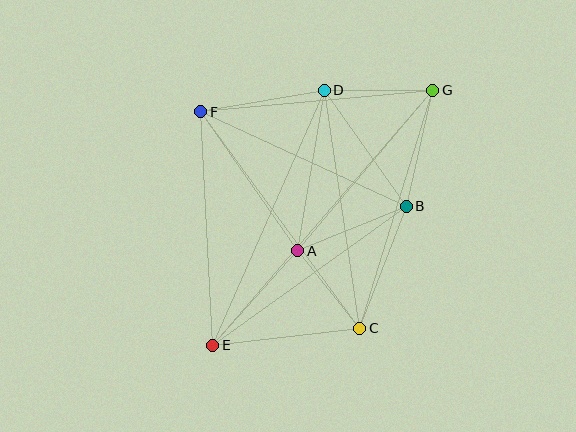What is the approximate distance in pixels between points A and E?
The distance between A and E is approximately 127 pixels.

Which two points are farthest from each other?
Points E and G are farthest from each other.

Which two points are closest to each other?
Points A and C are closest to each other.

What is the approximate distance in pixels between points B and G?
The distance between B and G is approximately 119 pixels.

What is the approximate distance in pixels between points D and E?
The distance between D and E is approximately 278 pixels.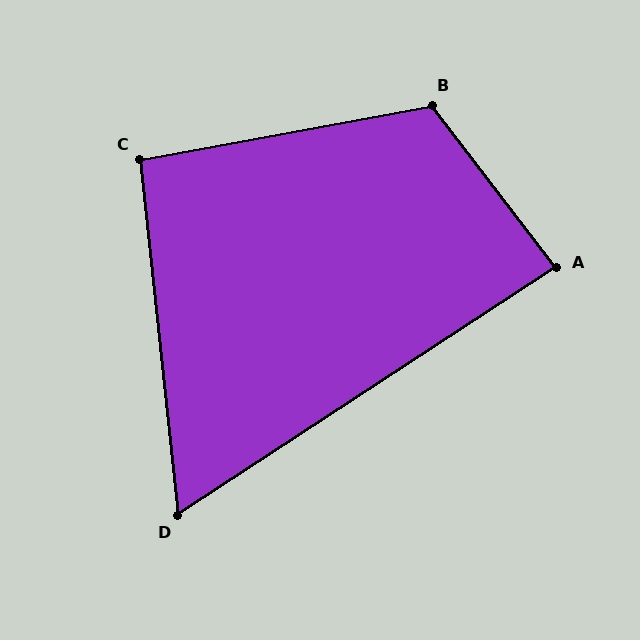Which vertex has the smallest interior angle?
D, at approximately 63 degrees.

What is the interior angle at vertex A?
Approximately 86 degrees (approximately right).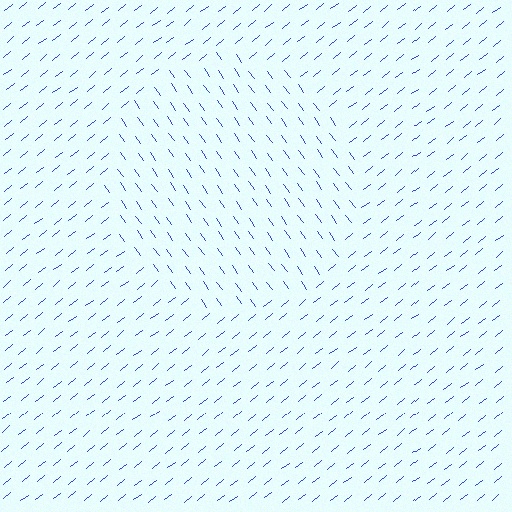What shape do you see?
I see a circle.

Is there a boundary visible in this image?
Yes, there is a texture boundary formed by a change in line orientation.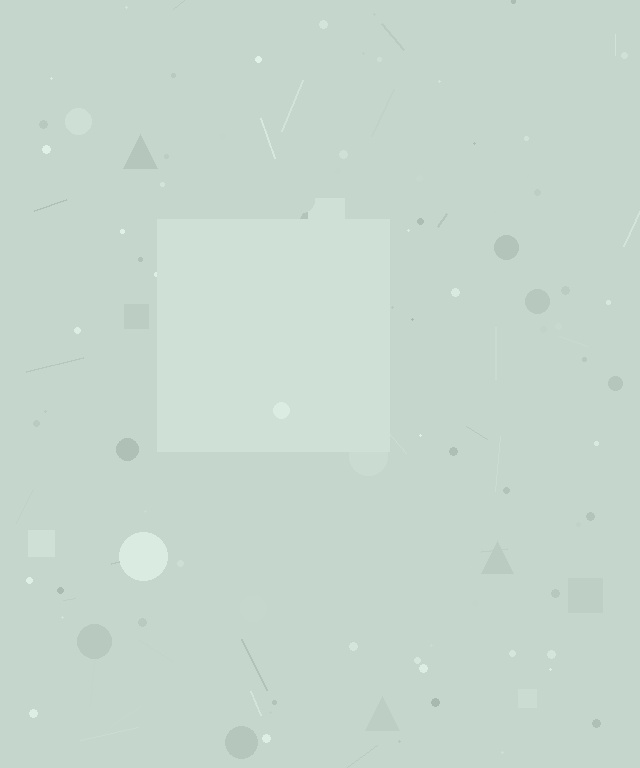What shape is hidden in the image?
A square is hidden in the image.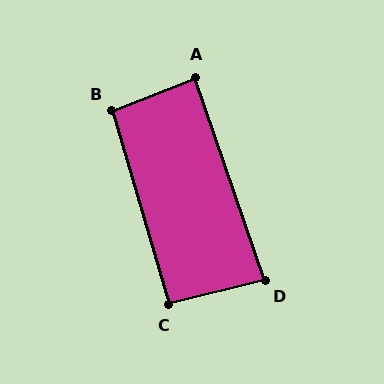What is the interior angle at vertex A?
Approximately 87 degrees (approximately right).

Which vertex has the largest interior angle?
B, at approximately 95 degrees.